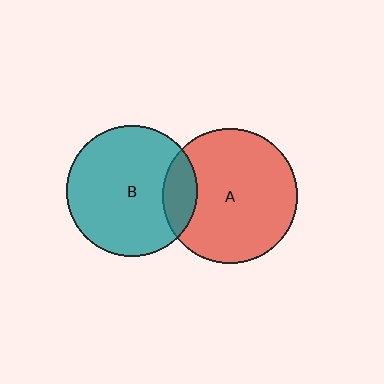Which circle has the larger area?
Circle A (red).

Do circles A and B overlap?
Yes.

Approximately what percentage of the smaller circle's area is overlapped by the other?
Approximately 15%.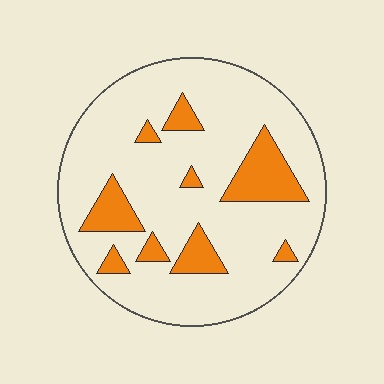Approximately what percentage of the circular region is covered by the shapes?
Approximately 20%.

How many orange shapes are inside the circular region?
9.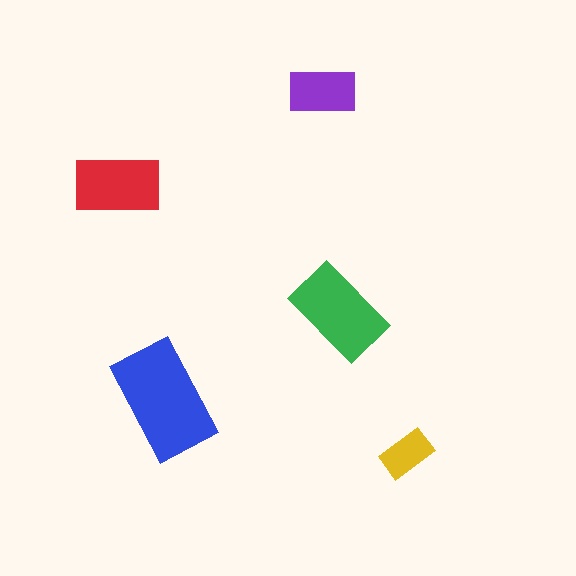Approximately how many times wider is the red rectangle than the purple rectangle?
About 1.5 times wider.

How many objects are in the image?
There are 5 objects in the image.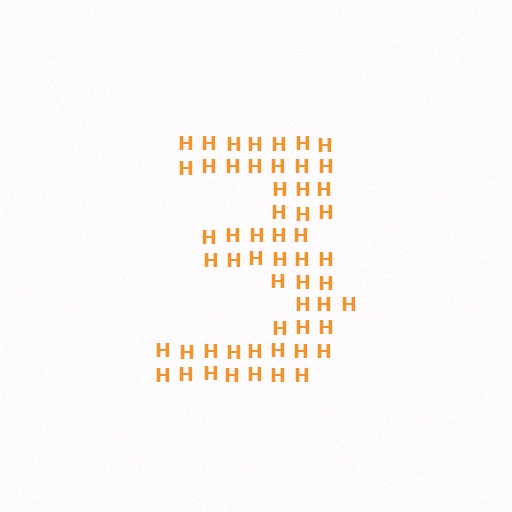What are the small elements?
The small elements are letter H's.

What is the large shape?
The large shape is the digit 3.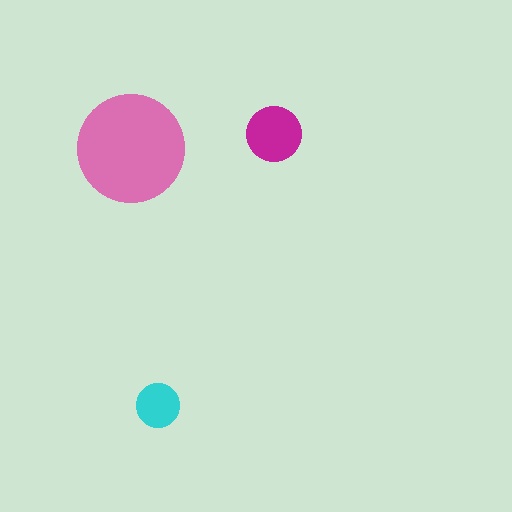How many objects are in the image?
There are 3 objects in the image.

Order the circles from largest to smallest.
the pink one, the magenta one, the cyan one.